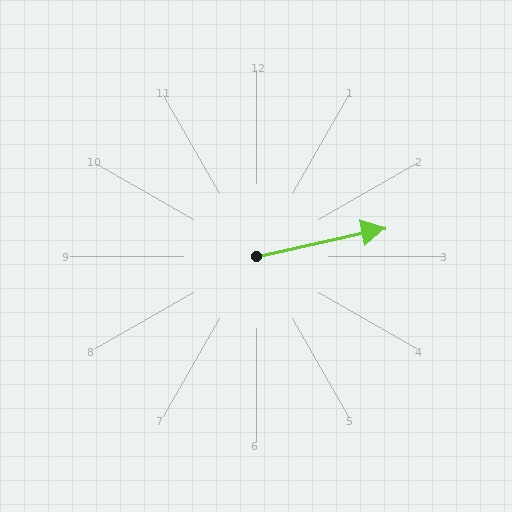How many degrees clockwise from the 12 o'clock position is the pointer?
Approximately 77 degrees.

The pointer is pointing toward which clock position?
Roughly 3 o'clock.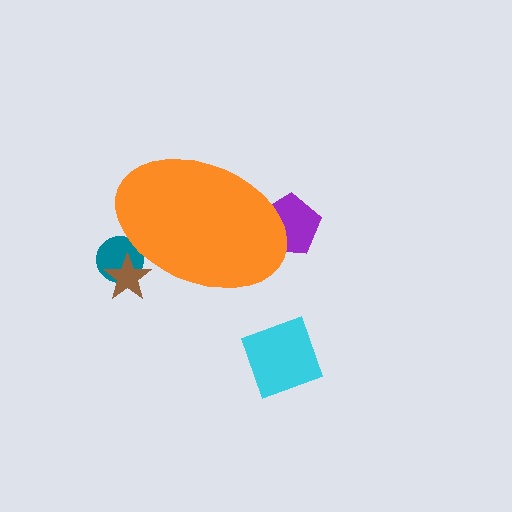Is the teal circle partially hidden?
Yes, the teal circle is partially hidden behind the orange ellipse.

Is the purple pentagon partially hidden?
Yes, the purple pentagon is partially hidden behind the orange ellipse.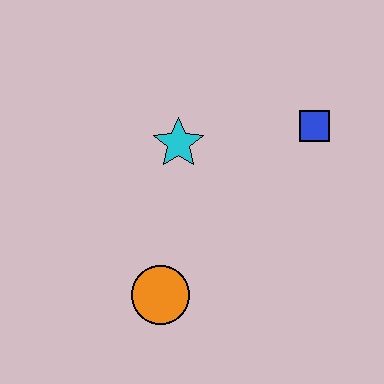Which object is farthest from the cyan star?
The orange circle is farthest from the cyan star.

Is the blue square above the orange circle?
Yes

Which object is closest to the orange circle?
The cyan star is closest to the orange circle.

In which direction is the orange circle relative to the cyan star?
The orange circle is below the cyan star.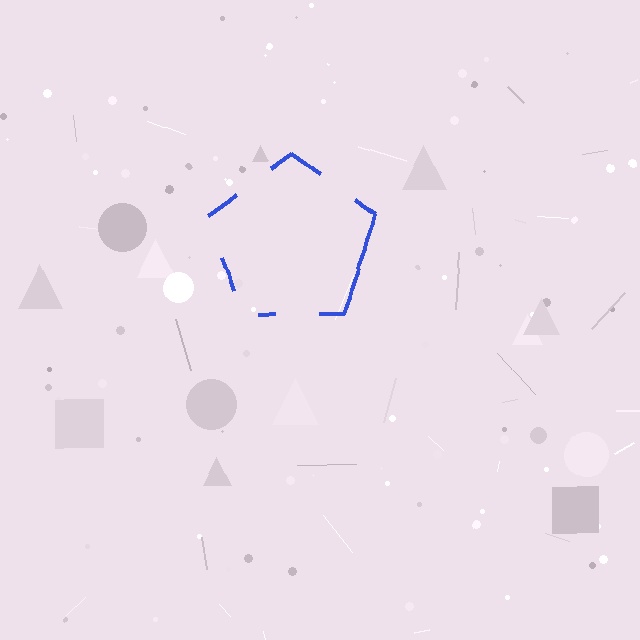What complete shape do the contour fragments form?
The contour fragments form a pentagon.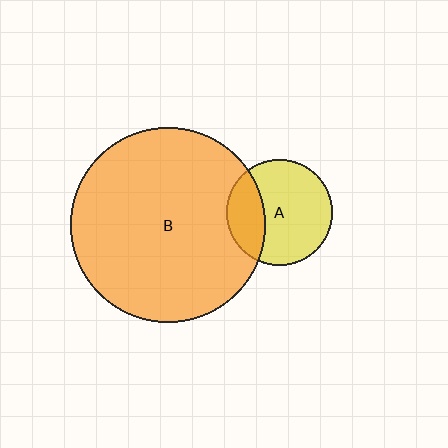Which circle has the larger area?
Circle B (orange).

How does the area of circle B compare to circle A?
Approximately 3.4 times.